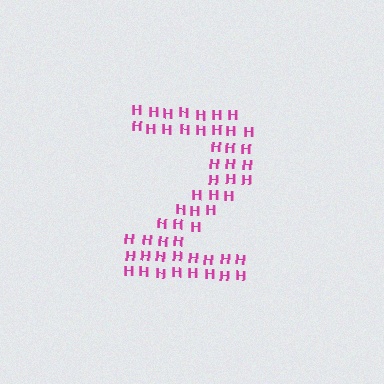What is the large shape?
The large shape is the digit 2.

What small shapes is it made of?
It is made of small letter H's.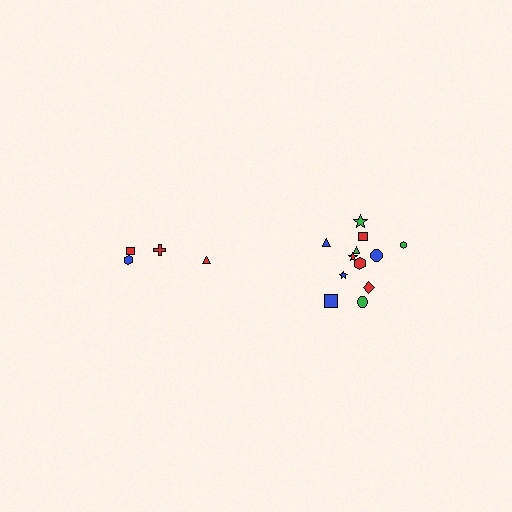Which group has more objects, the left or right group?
The right group.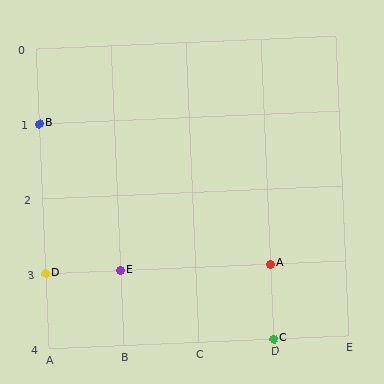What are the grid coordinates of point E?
Point E is at grid coordinates (B, 3).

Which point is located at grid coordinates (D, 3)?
Point A is at (D, 3).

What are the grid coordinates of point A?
Point A is at grid coordinates (D, 3).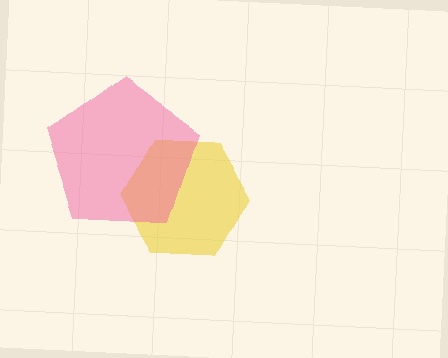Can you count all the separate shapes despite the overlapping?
Yes, there are 2 separate shapes.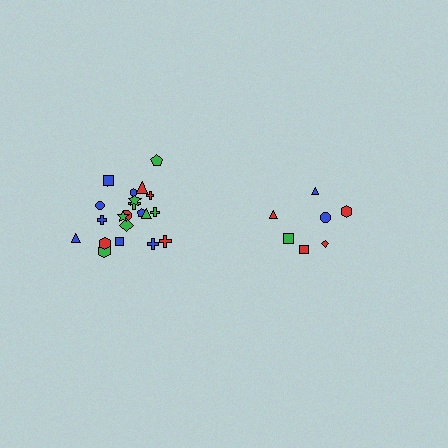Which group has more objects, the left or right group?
The left group.